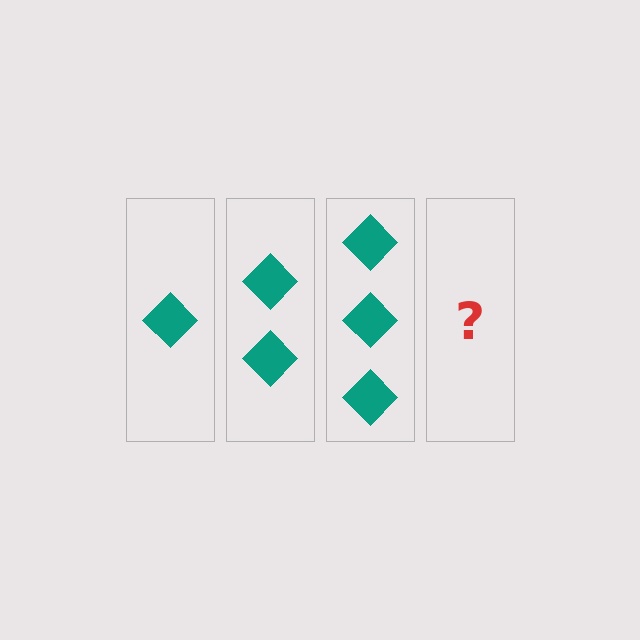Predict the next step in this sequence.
The next step is 4 diamonds.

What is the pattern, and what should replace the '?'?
The pattern is that each step adds one more diamond. The '?' should be 4 diamonds.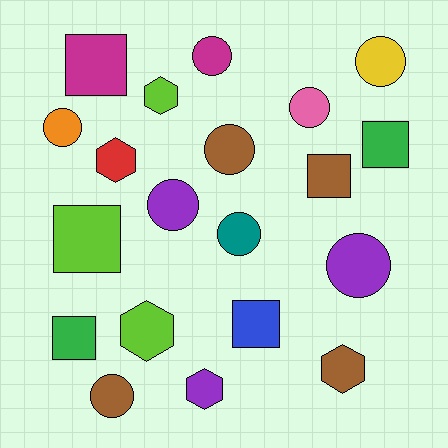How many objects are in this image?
There are 20 objects.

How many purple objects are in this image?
There are 3 purple objects.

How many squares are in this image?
There are 6 squares.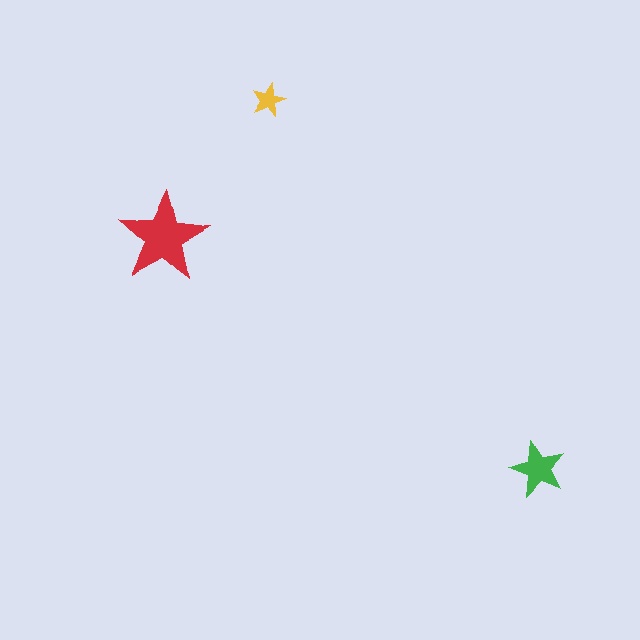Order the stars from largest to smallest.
the red one, the green one, the yellow one.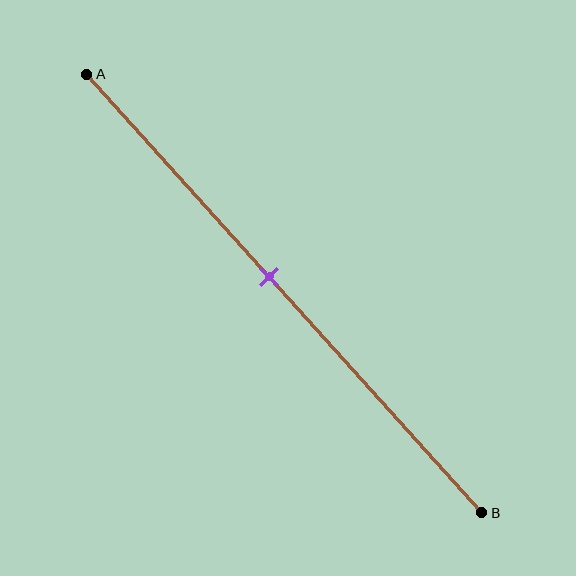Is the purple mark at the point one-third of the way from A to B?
No, the mark is at about 45% from A, not at the 33% one-third point.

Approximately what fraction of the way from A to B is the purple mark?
The purple mark is approximately 45% of the way from A to B.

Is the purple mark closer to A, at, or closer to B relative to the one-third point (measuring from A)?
The purple mark is closer to point B than the one-third point of segment AB.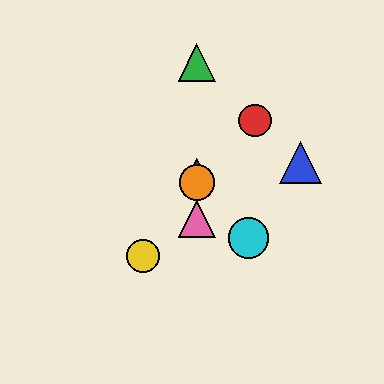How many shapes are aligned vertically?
4 shapes (the green triangle, the purple triangle, the orange circle, the pink triangle) are aligned vertically.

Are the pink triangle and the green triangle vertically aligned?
Yes, both are at x≈197.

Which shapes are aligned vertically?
The green triangle, the purple triangle, the orange circle, the pink triangle are aligned vertically.